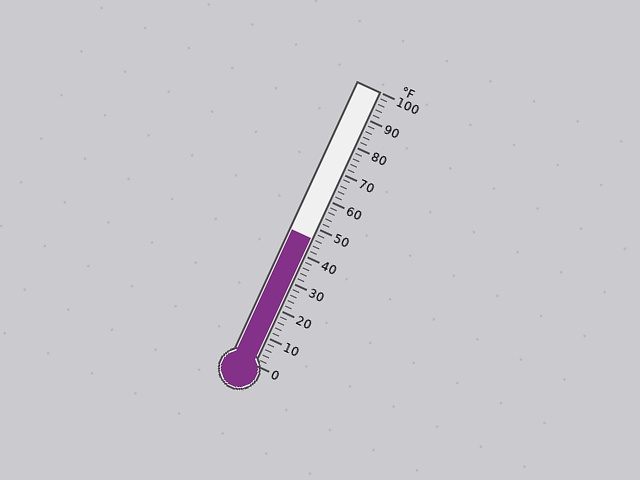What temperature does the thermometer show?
The thermometer shows approximately 46°F.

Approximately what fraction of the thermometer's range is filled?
The thermometer is filled to approximately 45% of its range.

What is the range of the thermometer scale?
The thermometer scale ranges from 0°F to 100°F.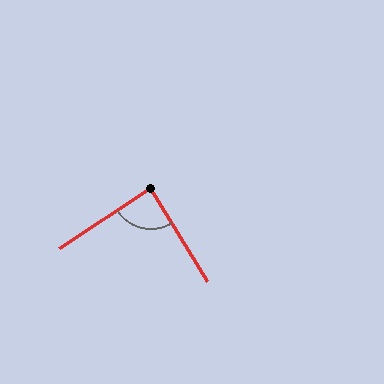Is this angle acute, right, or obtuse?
It is approximately a right angle.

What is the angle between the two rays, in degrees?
Approximately 88 degrees.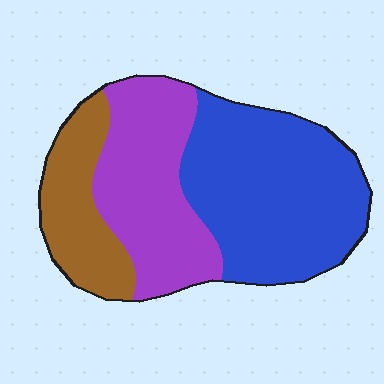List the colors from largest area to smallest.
From largest to smallest: blue, purple, brown.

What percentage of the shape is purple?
Purple covers roughly 35% of the shape.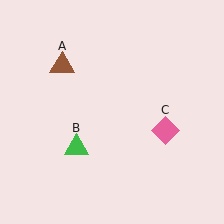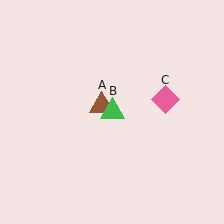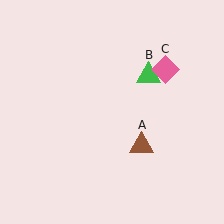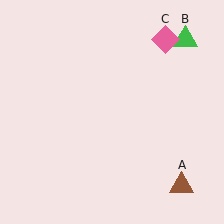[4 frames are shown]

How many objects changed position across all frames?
3 objects changed position: brown triangle (object A), green triangle (object B), pink diamond (object C).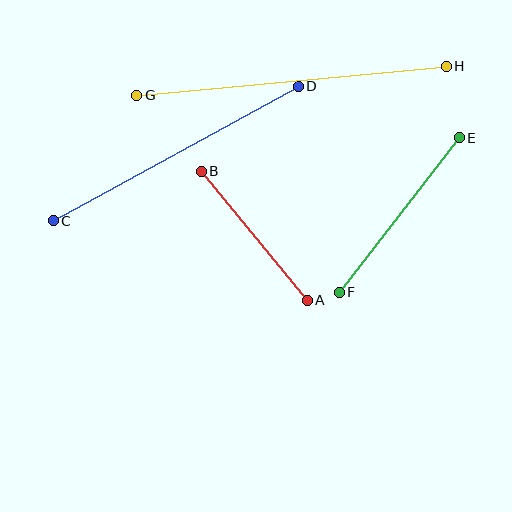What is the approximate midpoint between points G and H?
The midpoint is at approximately (291, 81) pixels.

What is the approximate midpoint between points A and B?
The midpoint is at approximately (254, 236) pixels.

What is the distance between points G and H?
The distance is approximately 311 pixels.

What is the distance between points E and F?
The distance is approximately 195 pixels.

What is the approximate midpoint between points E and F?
The midpoint is at approximately (399, 215) pixels.